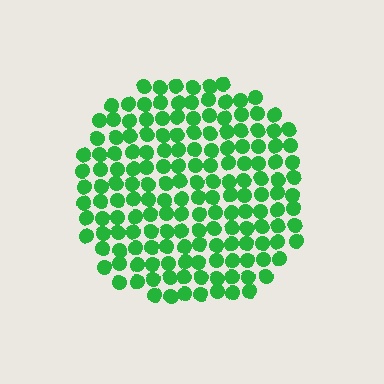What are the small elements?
The small elements are circles.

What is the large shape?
The large shape is a circle.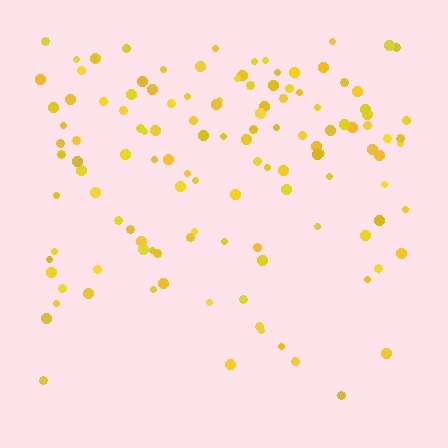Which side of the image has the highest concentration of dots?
The top.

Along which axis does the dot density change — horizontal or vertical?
Vertical.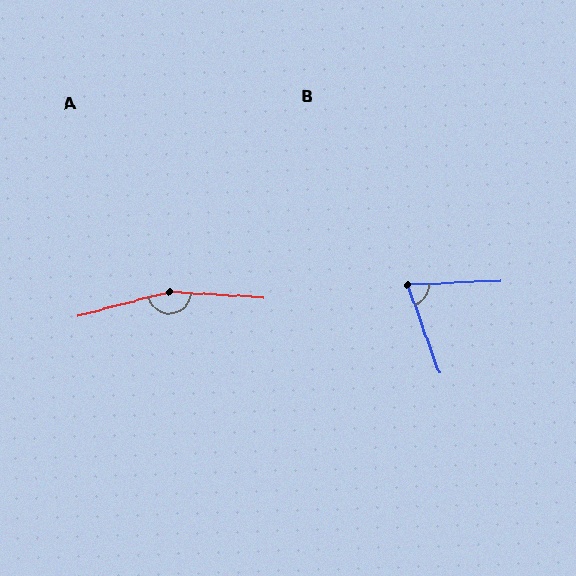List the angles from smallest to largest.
B (72°), A (162°).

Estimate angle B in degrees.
Approximately 72 degrees.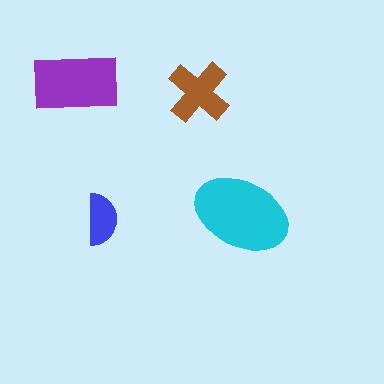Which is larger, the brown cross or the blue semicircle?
The brown cross.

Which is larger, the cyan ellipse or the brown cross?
The cyan ellipse.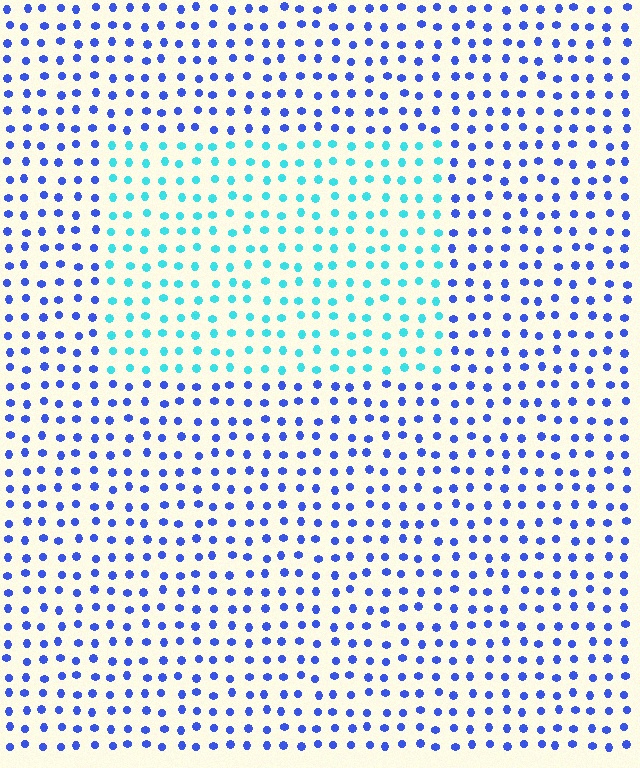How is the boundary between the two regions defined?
The boundary is defined purely by a slight shift in hue (about 49 degrees). Spacing, size, and orientation are identical on both sides.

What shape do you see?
I see a rectangle.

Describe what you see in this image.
The image is filled with small blue elements in a uniform arrangement. A rectangle-shaped region is visible where the elements are tinted to a slightly different hue, forming a subtle color boundary.